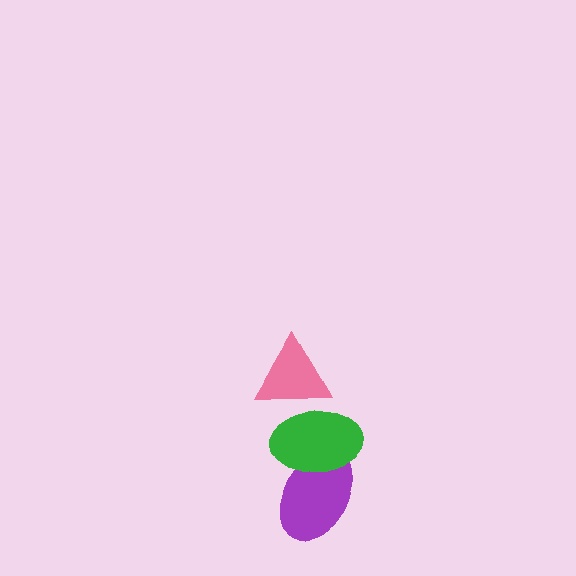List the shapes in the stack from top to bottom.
From top to bottom: the pink triangle, the green ellipse, the purple ellipse.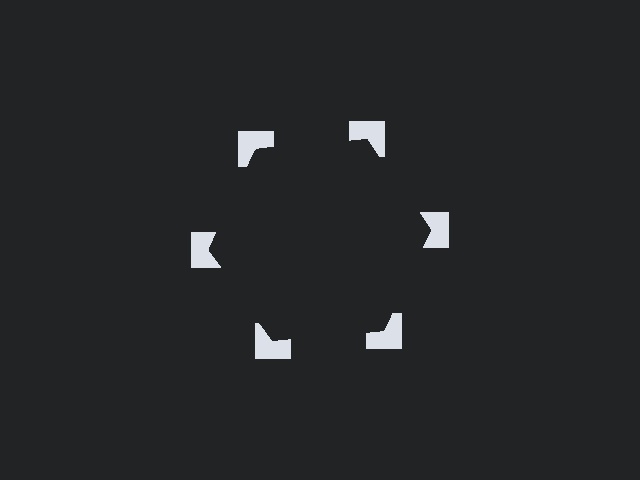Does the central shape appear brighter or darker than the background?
It typically appears slightly darker than the background, even though no actual brightness change is drawn.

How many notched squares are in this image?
There are 6 — one at each vertex of the illusory hexagon.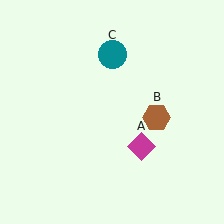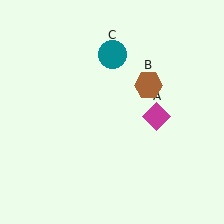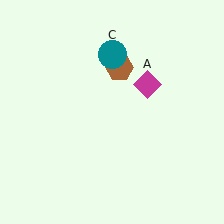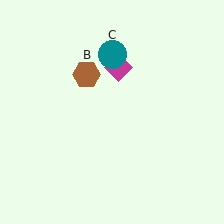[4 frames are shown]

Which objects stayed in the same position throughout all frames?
Teal circle (object C) remained stationary.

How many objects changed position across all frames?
2 objects changed position: magenta diamond (object A), brown hexagon (object B).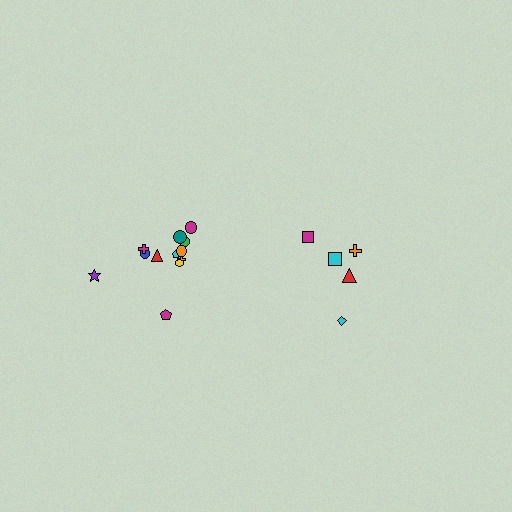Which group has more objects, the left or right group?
The left group.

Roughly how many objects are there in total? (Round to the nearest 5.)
Roughly 15 objects in total.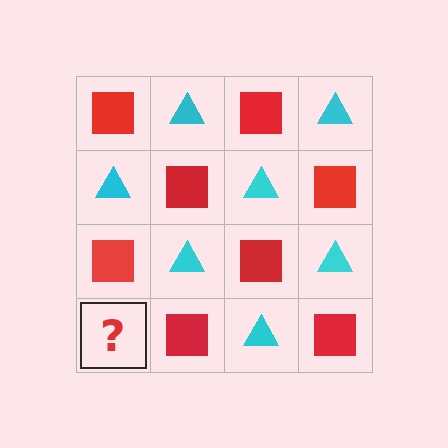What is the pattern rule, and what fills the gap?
The rule is that it alternates red square and cyan triangle in a checkerboard pattern. The gap should be filled with a cyan triangle.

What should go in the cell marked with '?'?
The missing cell should contain a cyan triangle.